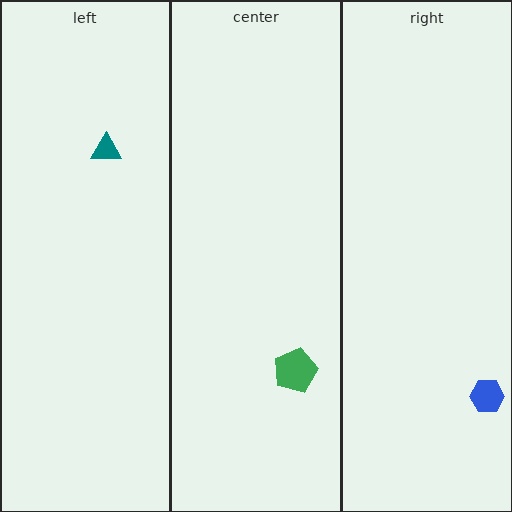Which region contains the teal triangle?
The left region.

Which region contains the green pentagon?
The center region.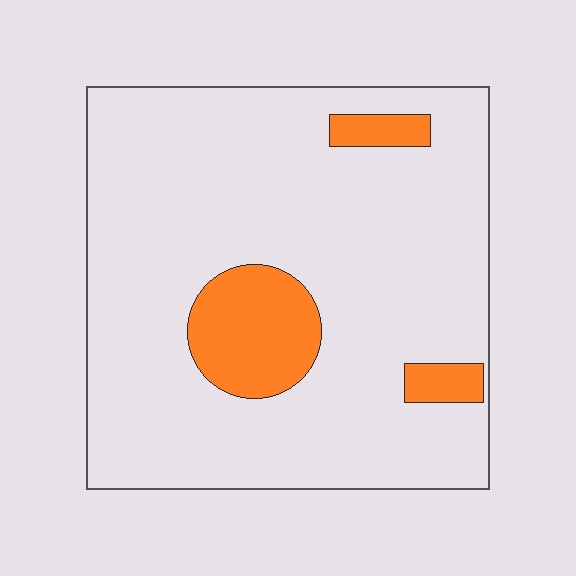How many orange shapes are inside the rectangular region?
3.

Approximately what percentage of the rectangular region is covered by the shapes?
Approximately 15%.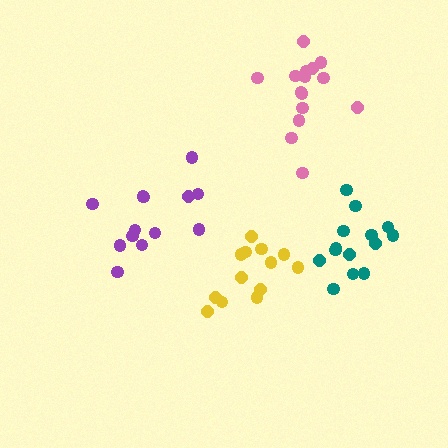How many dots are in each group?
Group 1: 15 dots, Group 2: 14 dots, Group 3: 13 dots, Group 4: 13 dots (55 total).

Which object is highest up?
The pink cluster is topmost.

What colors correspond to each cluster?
The clusters are colored: pink, teal, yellow, purple.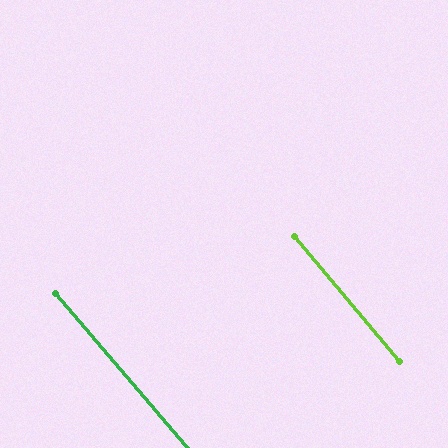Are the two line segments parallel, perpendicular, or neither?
Parallel — their directions differ by only 0.5°.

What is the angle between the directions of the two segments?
Approximately 0 degrees.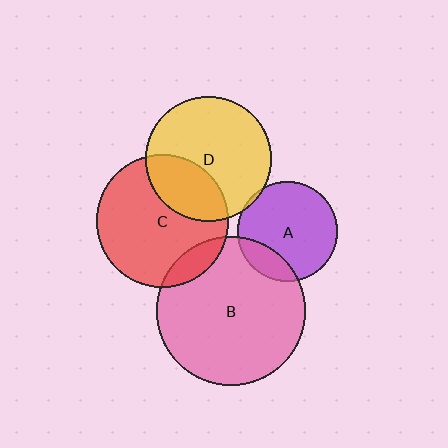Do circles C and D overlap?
Yes.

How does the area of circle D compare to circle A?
Approximately 1.6 times.